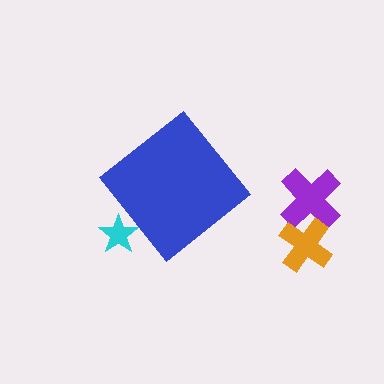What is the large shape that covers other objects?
A blue diamond.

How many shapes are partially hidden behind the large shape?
1 shape is partially hidden.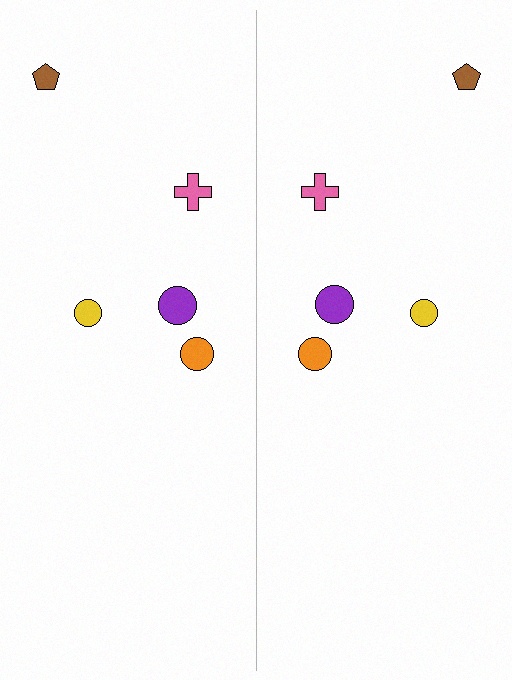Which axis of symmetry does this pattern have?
The pattern has a vertical axis of symmetry running through the center of the image.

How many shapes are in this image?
There are 10 shapes in this image.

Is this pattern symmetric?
Yes, this pattern has bilateral (reflection) symmetry.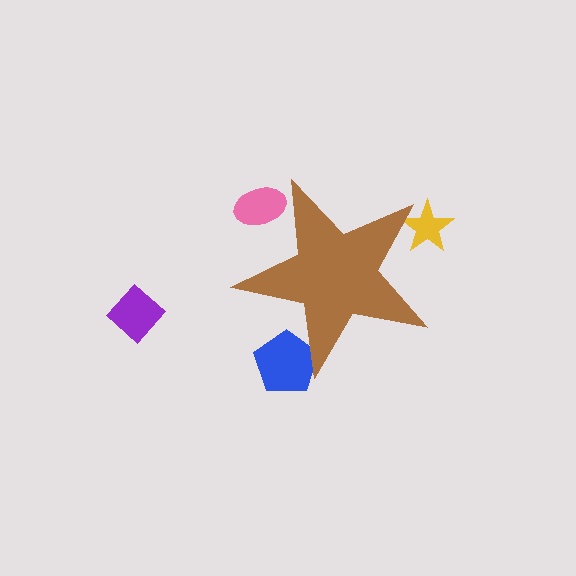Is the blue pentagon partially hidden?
Yes, the blue pentagon is partially hidden behind the brown star.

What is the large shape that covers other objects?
A brown star.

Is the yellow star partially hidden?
Yes, the yellow star is partially hidden behind the brown star.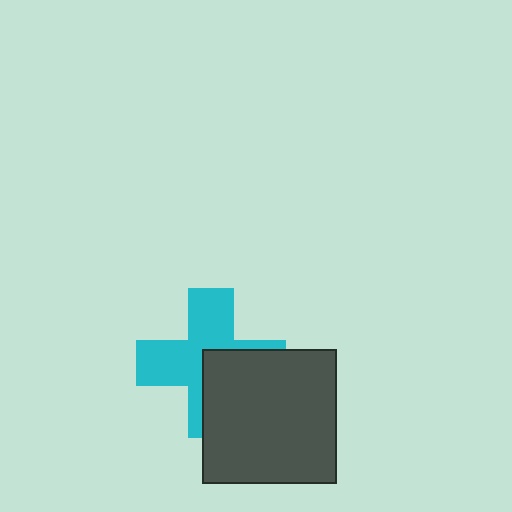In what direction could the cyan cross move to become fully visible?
The cyan cross could move toward the upper-left. That would shift it out from behind the dark gray square entirely.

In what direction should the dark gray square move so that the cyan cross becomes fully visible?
The dark gray square should move toward the lower-right. That is the shortest direction to clear the overlap and leave the cyan cross fully visible.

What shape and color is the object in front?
The object in front is a dark gray square.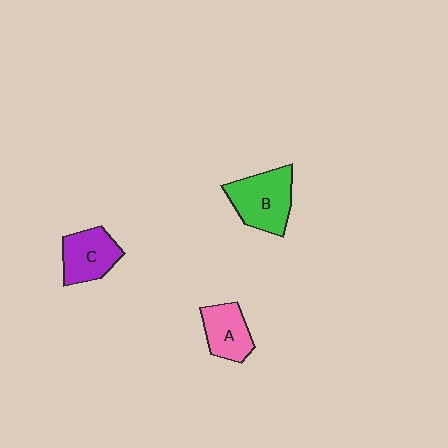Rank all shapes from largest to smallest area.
From largest to smallest: B (green), C (purple), A (pink).